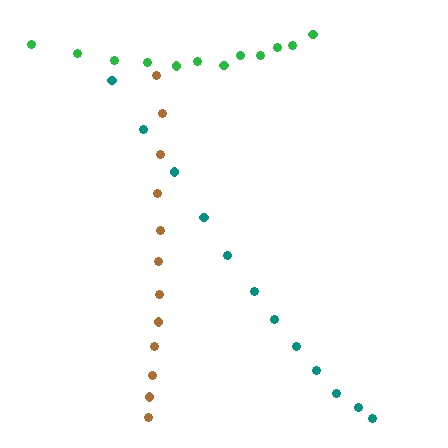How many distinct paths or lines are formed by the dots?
There are 3 distinct paths.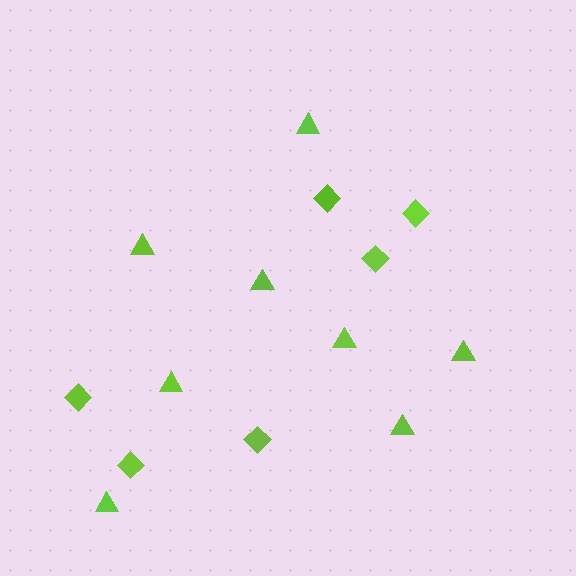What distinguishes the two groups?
There are 2 groups: one group of diamonds (6) and one group of triangles (8).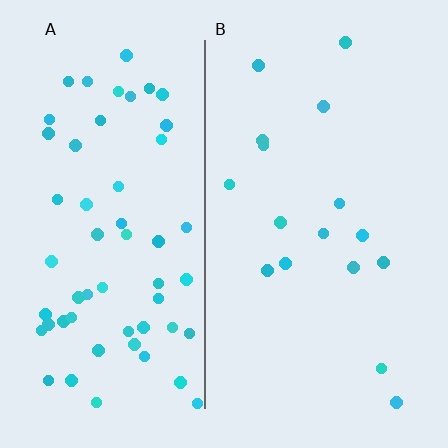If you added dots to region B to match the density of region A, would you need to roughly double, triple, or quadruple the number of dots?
Approximately triple.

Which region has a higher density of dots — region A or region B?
A (the left).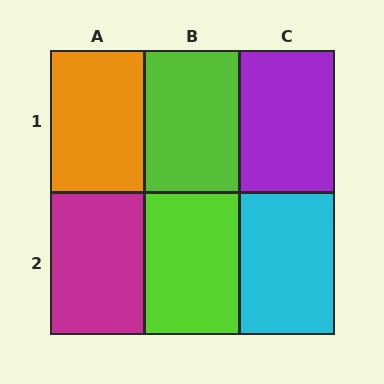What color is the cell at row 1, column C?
Purple.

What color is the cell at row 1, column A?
Orange.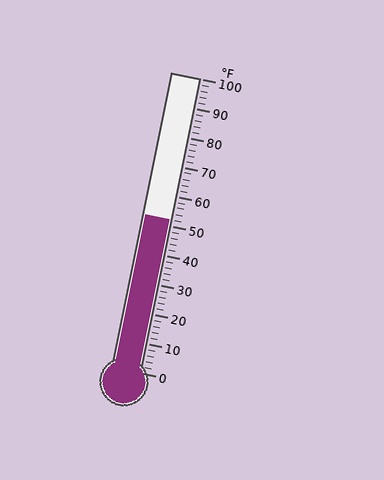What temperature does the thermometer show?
The thermometer shows approximately 52°F.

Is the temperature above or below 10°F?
The temperature is above 10°F.